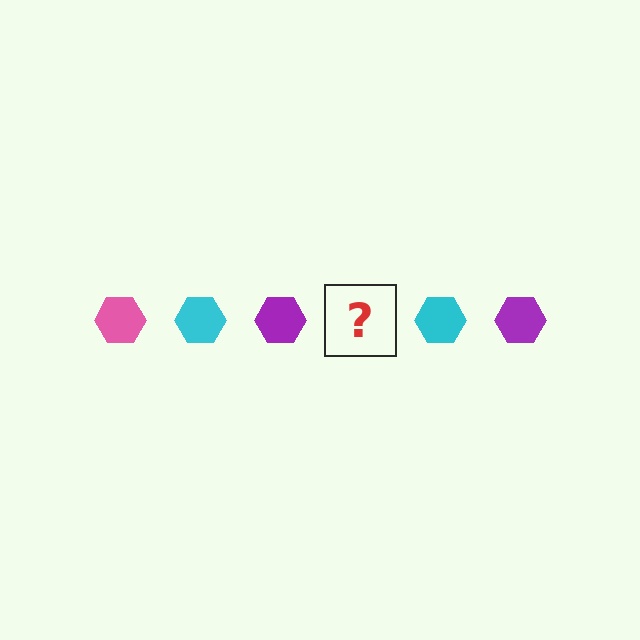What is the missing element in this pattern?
The missing element is a pink hexagon.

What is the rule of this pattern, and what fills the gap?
The rule is that the pattern cycles through pink, cyan, purple hexagons. The gap should be filled with a pink hexagon.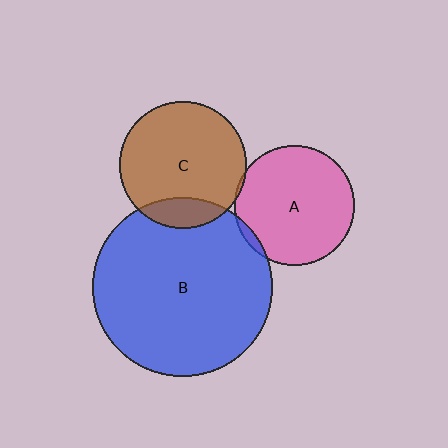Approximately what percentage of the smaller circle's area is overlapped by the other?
Approximately 5%.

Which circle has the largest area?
Circle B (blue).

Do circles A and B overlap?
Yes.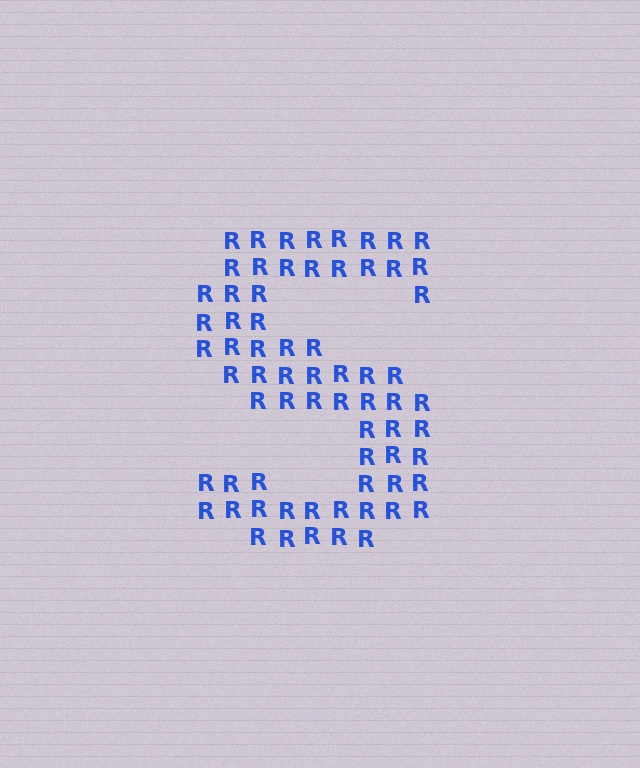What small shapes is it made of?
It is made of small letter R's.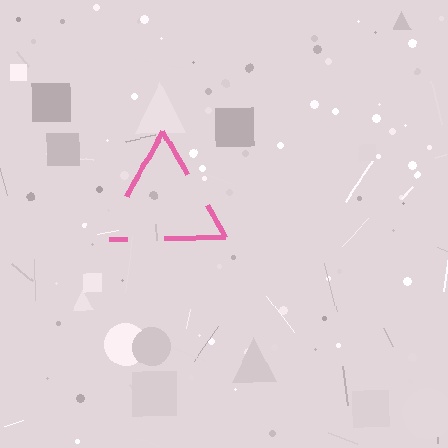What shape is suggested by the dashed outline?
The dashed outline suggests a triangle.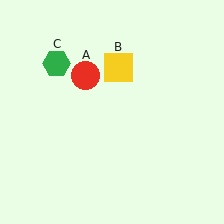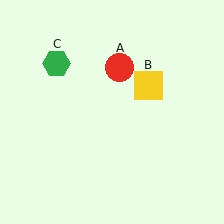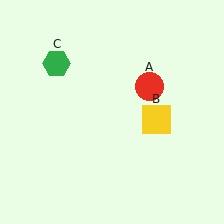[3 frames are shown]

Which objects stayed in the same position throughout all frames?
Green hexagon (object C) remained stationary.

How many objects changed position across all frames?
2 objects changed position: red circle (object A), yellow square (object B).